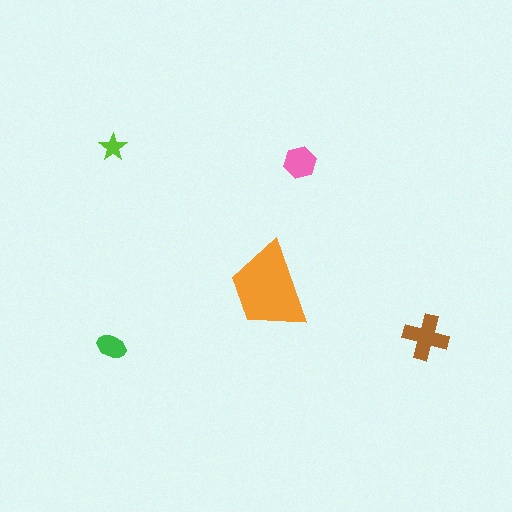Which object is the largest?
The orange trapezoid.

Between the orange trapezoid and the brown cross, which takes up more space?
The orange trapezoid.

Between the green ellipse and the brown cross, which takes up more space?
The brown cross.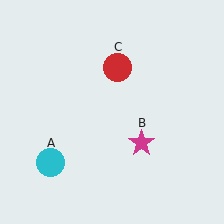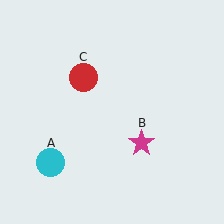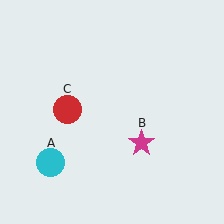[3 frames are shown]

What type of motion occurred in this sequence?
The red circle (object C) rotated counterclockwise around the center of the scene.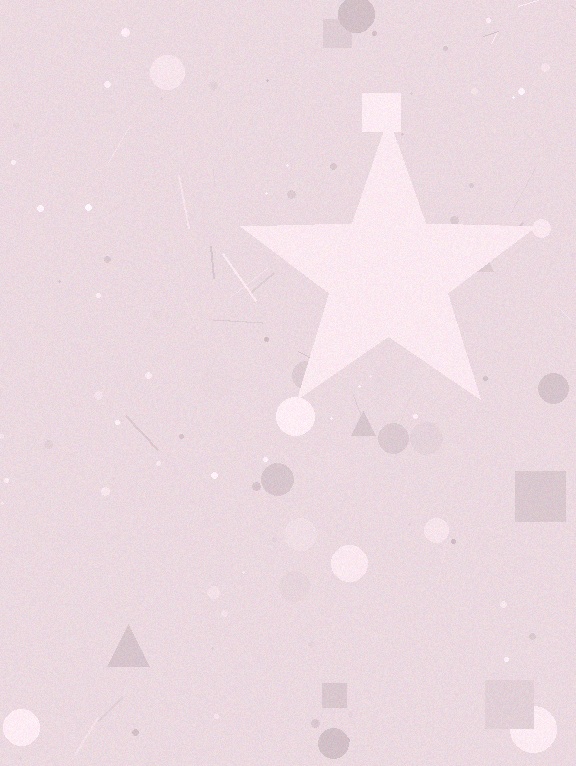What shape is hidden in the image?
A star is hidden in the image.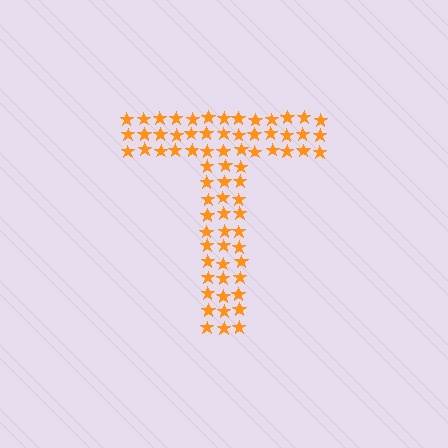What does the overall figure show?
The overall figure shows the letter T.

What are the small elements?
The small elements are stars.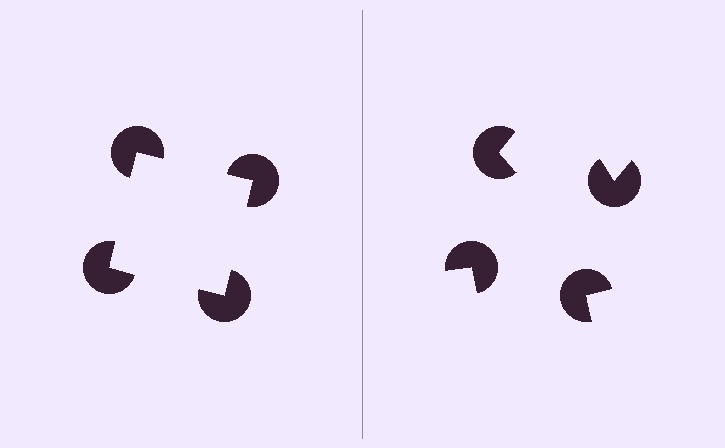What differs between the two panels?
The pac-man discs are positioned identically on both sides; only the wedge orientations differ. On the left they align to a square; on the right they are misaligned.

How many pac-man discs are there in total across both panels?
8 — 4 on each side.